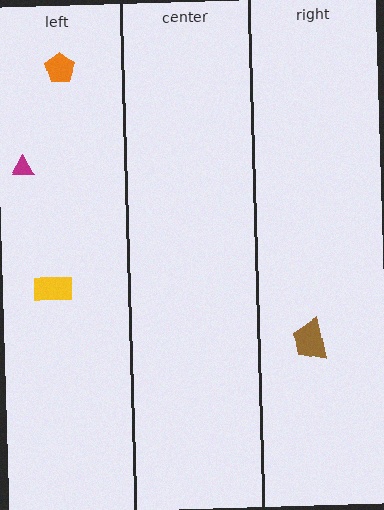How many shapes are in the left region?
3.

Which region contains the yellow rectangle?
The left region.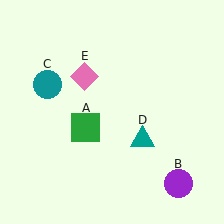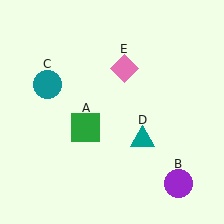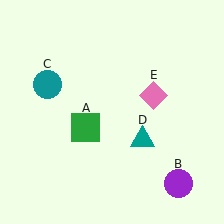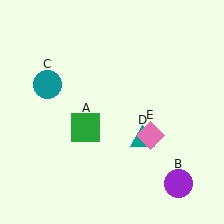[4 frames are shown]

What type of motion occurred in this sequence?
The pink diamond (object E) rotated clockwise around the center of the scene.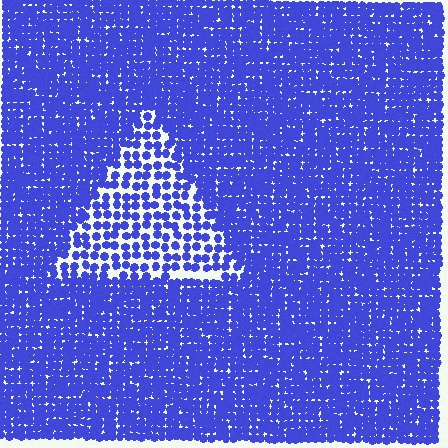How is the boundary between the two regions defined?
The boundary is defined by a change in element density (approximately 2.1x ratio). All elements are the same color, size, and shape.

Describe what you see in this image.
The image contains small blue elements arranged at two different densities. A triangle-shaped region is visible where the elements are less densely packed than the surrounding area.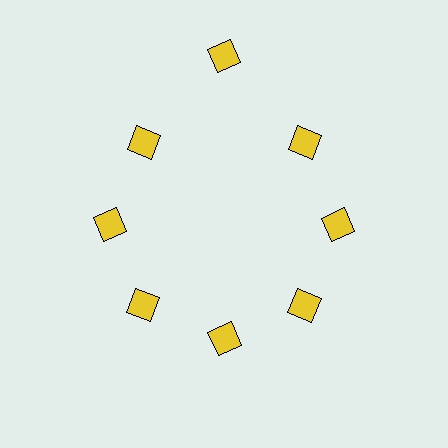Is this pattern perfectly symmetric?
No. The 8 yellow diamonds are arranged in a ring, but one element near the 12 o'clock position is pushed outward from the center, breaking the 8-fold rotational symmetry.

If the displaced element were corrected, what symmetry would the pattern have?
It would have 8-fold rotational symmetry — the pattern would map onto itself every 45 degrees.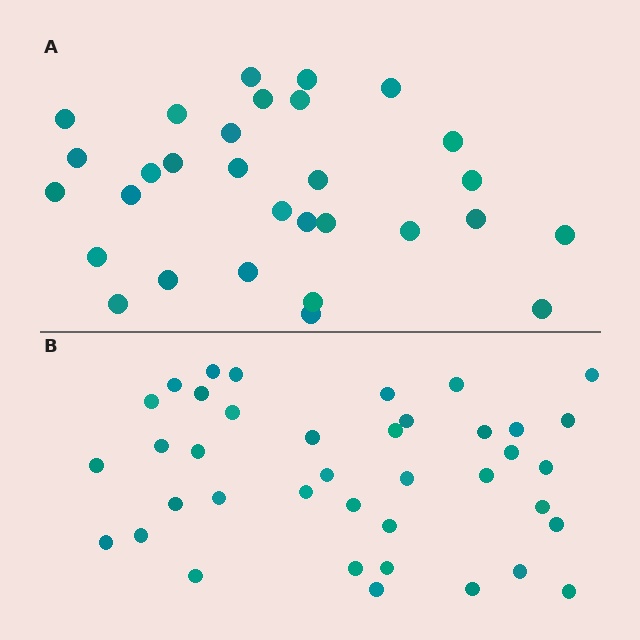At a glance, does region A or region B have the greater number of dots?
Region B (the bottom region) has more dots.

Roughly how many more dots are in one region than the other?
Region B has roughly 8 or so more dots than region A.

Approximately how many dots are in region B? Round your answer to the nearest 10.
About 40 dots. (The exact count is 39, which rounds to 40.)